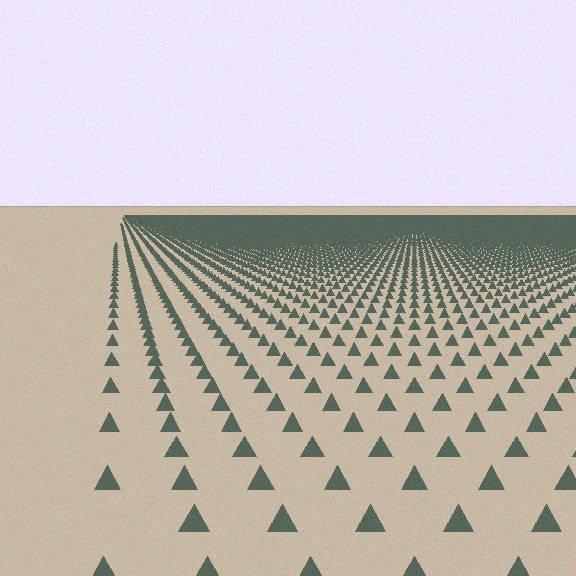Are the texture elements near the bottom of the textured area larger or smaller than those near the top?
Larger. Near the bottom, elements are closer to the viewer and appear at a bigger on-screen size.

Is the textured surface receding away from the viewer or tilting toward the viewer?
The surface is receding away from the viewer. Texture elements get smaller and denser toward the top.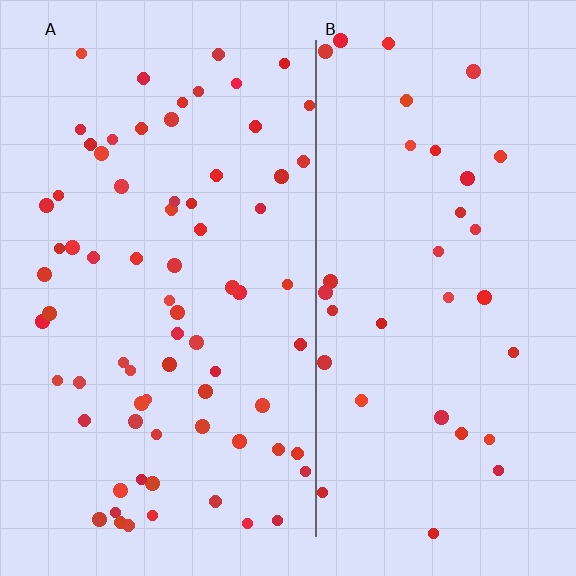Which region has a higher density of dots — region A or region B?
A (the left).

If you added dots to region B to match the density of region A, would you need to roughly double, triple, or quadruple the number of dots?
Approximately double.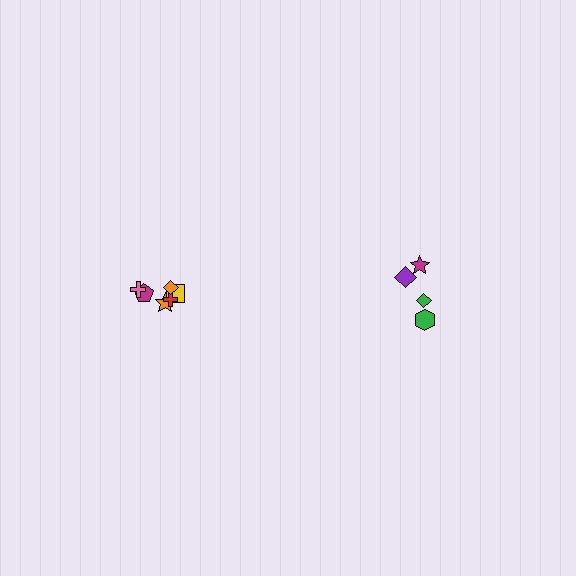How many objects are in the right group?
There are 4 objects.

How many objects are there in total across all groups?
There are 10 objects.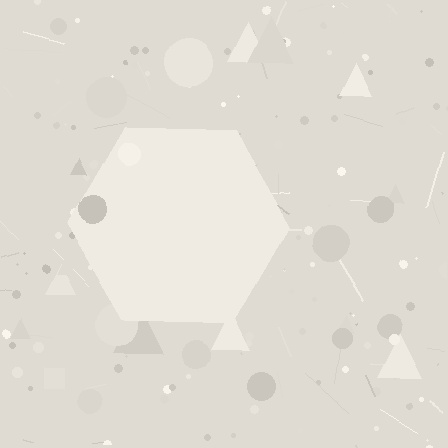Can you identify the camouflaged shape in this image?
The camouflaged shape is a hexagon.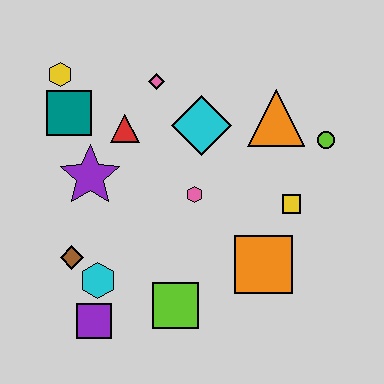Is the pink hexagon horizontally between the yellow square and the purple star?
Yes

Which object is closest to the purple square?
The cyan hexagon is closest to the purple square.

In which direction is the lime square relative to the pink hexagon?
The lime square is below the pink hexagon.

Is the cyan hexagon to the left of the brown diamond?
No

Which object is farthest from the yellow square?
The yellow hexagon is farthest from the yellow square.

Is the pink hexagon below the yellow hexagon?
Yes